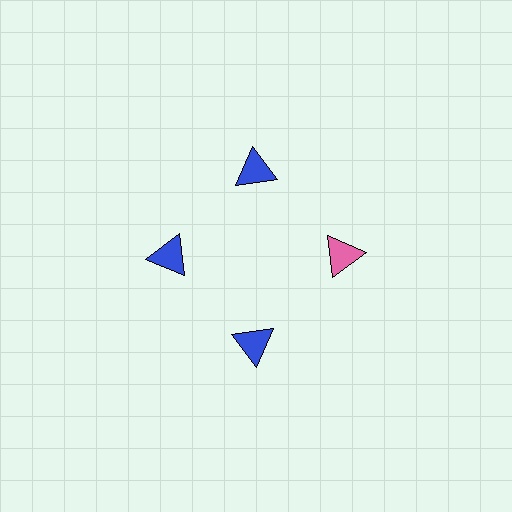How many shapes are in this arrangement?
There are 4 shapes arranged in a ring pattern.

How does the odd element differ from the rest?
It has a different color: pink instead of blue.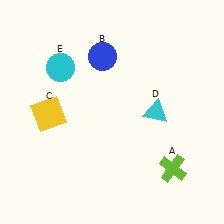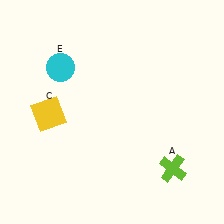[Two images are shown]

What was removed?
The blue circle (B), the cyan triangle (D) were removed in Image 2.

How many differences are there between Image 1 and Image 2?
There are 2 differences between the two images.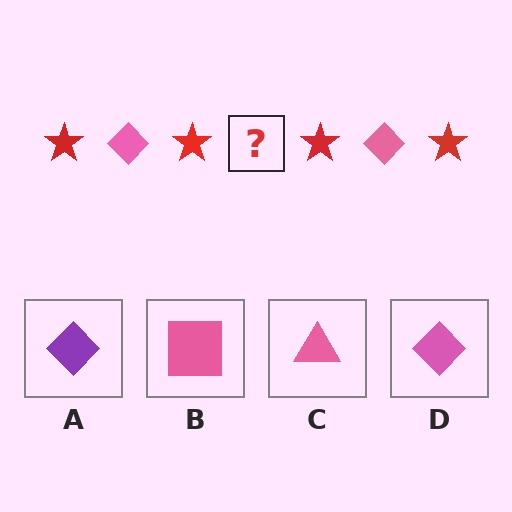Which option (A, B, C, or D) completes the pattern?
D.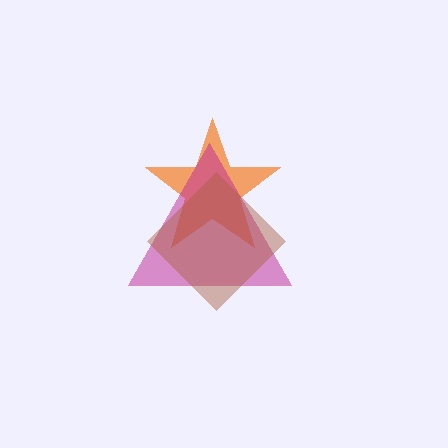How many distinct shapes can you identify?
There are 3 distinct shapes: an orange star, a magenta triangle, a brown diamond.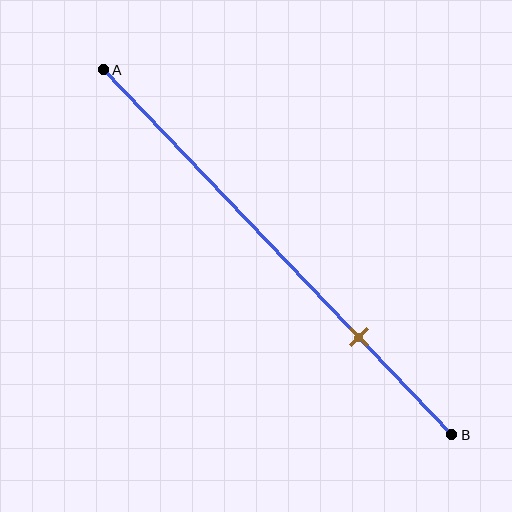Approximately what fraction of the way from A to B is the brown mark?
The brown mark is approximately 75% of the way from A to B.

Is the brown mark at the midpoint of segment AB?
No, the mark is at about 75% from A, not at the 50% midpoint.